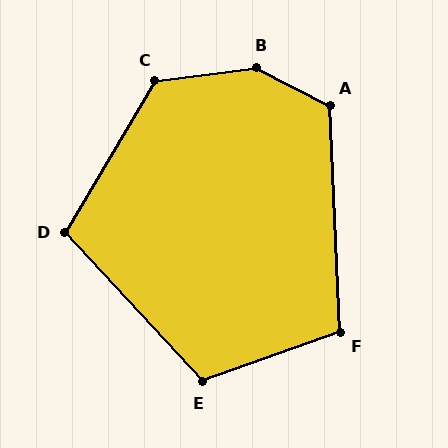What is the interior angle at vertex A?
Approximately 119 degrees (obtuse).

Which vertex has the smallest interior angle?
D, at approximately 107 degrees.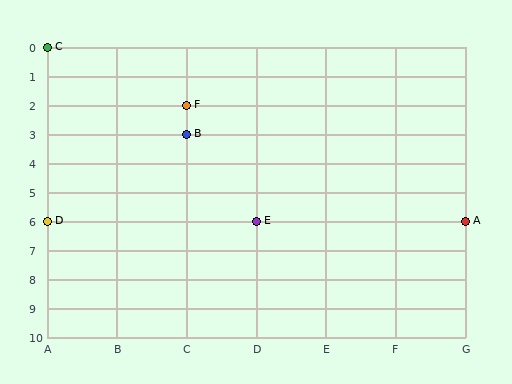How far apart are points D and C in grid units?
Points D and C are 6 rows apart.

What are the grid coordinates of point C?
Point C is at grid coordinates (A, 0).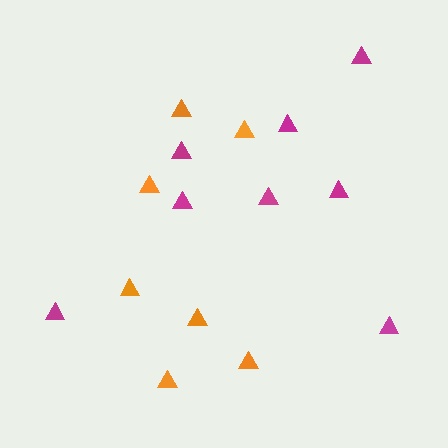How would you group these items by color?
There are 2 groups: one group of orange triangles (7) and one group of magenta triangles (8).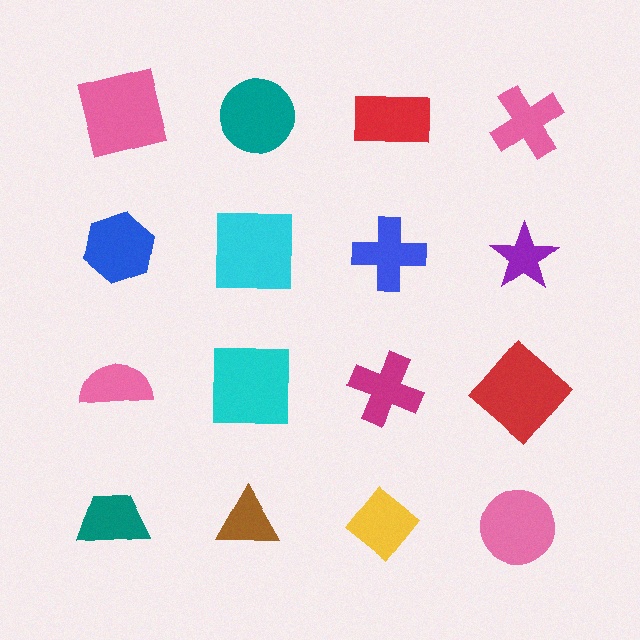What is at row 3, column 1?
A pink semicircle.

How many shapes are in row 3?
4 shapes.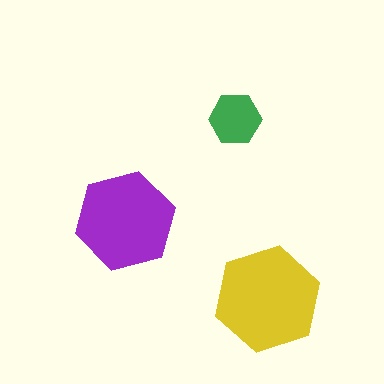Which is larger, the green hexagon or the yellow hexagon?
The yellow one.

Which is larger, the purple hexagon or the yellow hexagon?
The yellow one.